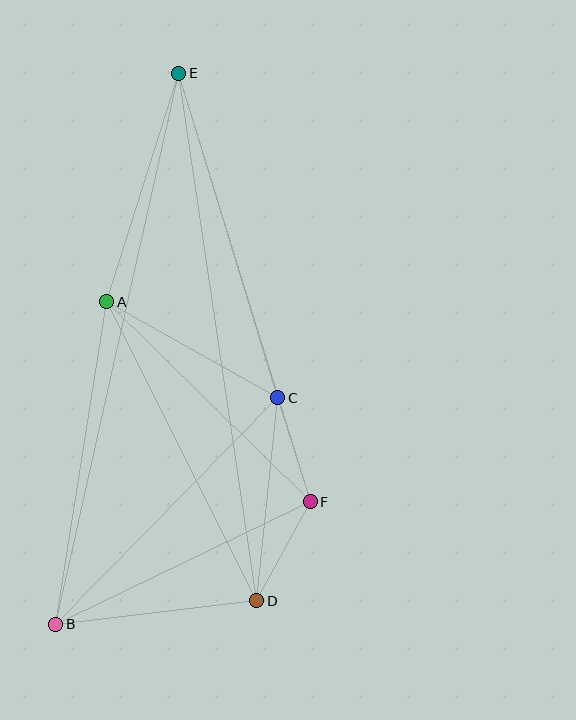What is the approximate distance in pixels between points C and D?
The distance between C and D is approximately 204 pixels.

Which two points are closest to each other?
Points C and F are closest to each other.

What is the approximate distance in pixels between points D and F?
The distance between D and F is approximately 113 pixels.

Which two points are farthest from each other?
Points B and E are farthest from each other.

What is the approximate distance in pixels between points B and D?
The distance between B and D is approximately 203 pixels.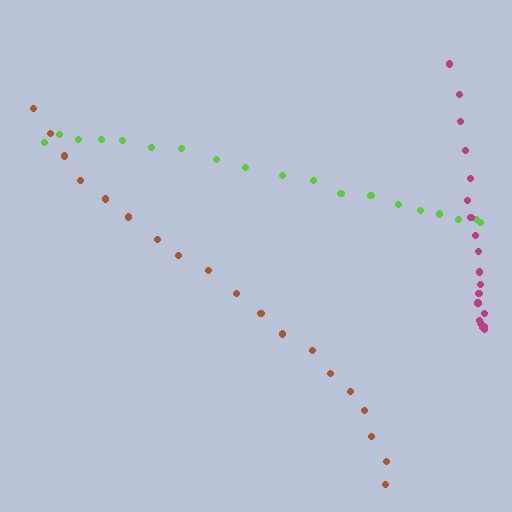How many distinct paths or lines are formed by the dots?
There are 3 distinct paths.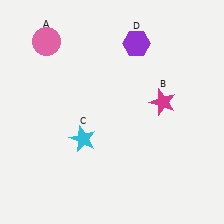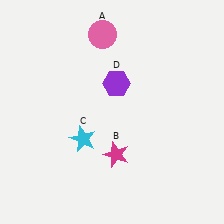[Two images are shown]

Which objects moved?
The objects that moved are: the pink circle (A), the magenta star (B), the purple hexagon (D).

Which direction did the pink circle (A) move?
The pink circle (A) moved right.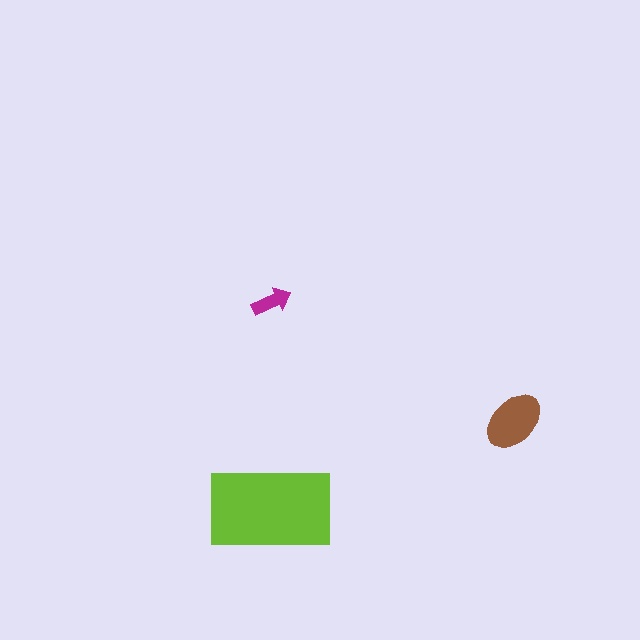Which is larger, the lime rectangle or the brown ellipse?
The lime rectangle.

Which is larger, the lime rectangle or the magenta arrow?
The lime rectangle.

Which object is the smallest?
The magenta arrow.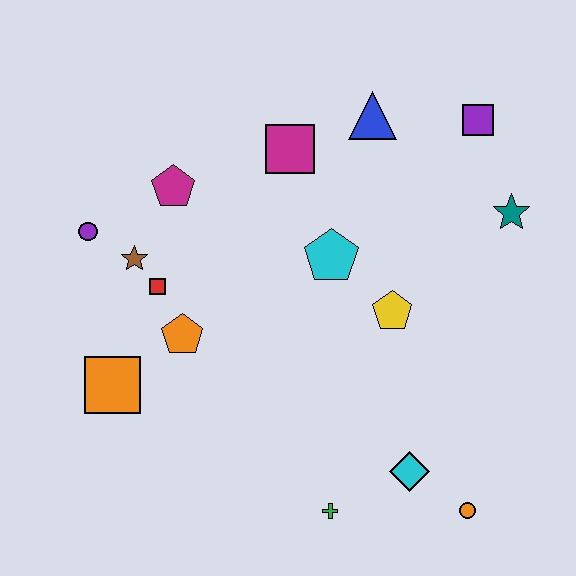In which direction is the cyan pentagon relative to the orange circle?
The cyan pentagon is above the orange circle.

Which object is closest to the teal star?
The purple square is closest to the teal star.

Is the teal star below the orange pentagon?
No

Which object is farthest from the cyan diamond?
The purple circle is farthest from the cyan diamond.